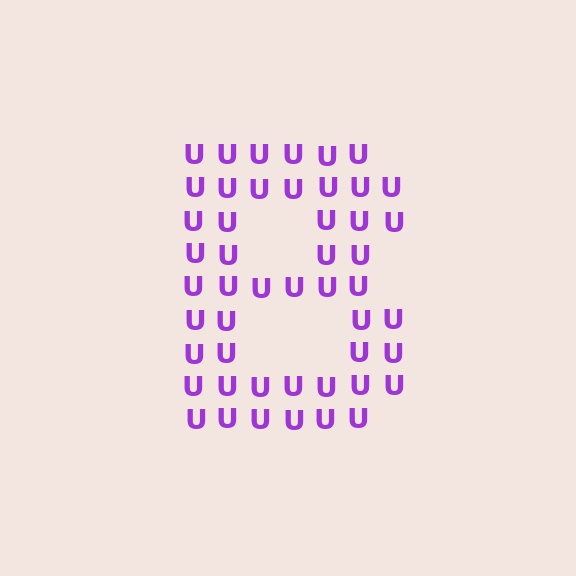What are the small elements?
The small elements are letter U's.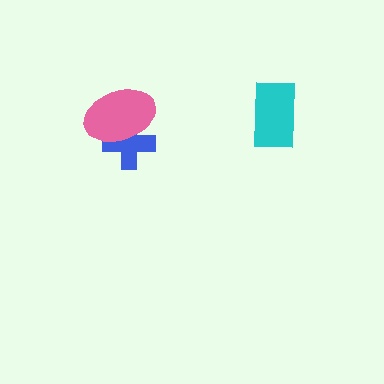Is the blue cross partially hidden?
Yes, it is partially covered by another shape.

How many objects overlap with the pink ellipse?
1 object overlaps with the pink ellipse.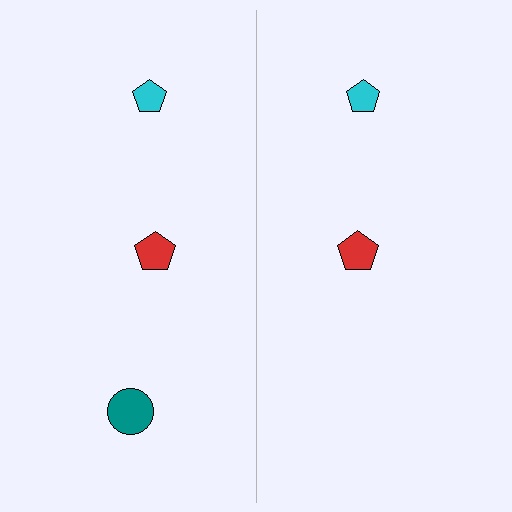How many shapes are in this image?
There are 5 shapes in this image.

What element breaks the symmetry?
A teal circle is missing from the right side.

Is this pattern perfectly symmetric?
No, the pattern is not perfectly symmetric. A teal circle is missing from the right side.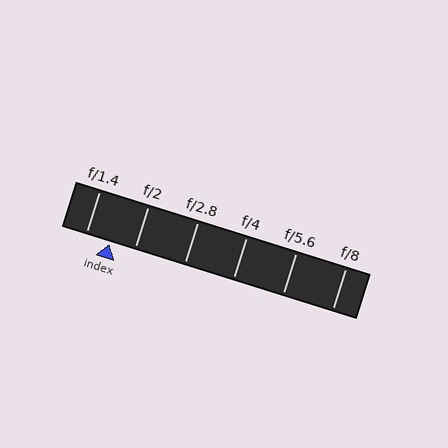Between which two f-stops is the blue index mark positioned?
The index mark is between f/1.4 and f/2.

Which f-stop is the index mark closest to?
The index mark is closest to f/1.4.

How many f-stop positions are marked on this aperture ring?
There are 6 f-stop positions marked.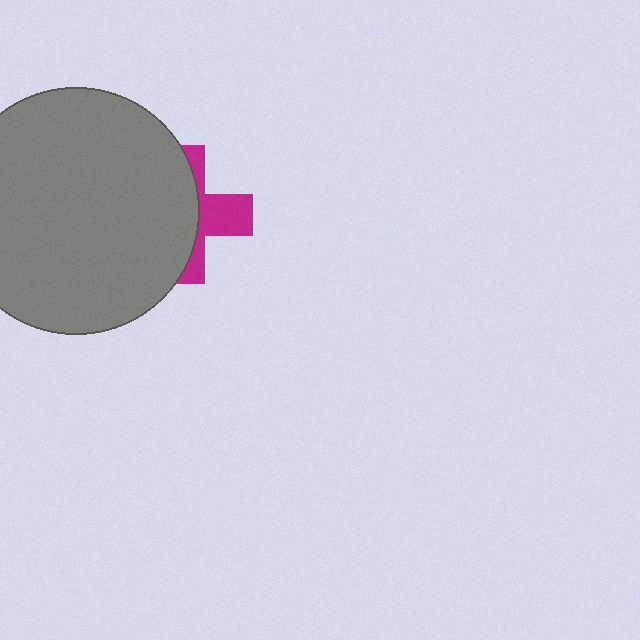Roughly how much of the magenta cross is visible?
A small part of it is visible (roughly 38%).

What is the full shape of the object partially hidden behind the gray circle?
The partially hidden object is a magenta cross.